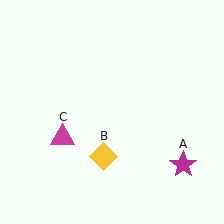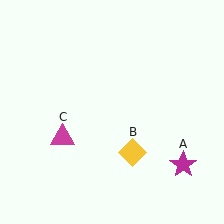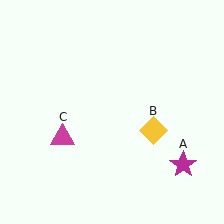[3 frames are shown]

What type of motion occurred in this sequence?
The yellow diamond (object B) rotated counterclockwise around the center of the scene.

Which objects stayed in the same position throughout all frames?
Magenta star (object A) and magenta triangle (object C) remained stationary.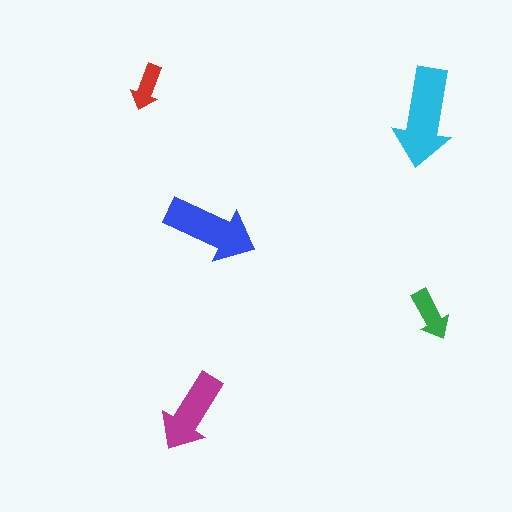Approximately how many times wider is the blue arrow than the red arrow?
About 2 times wider.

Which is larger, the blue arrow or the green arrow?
The blue one.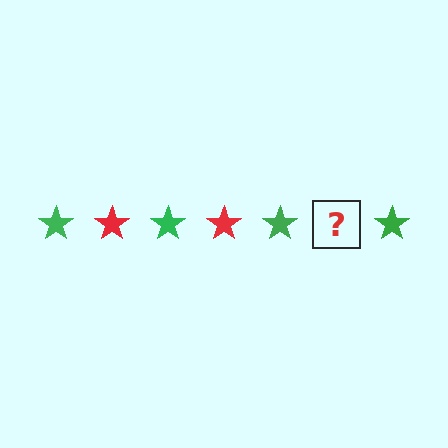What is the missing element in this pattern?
The missing element is a red star.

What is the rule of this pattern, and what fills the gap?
The rule is that the pattern cycles through green, red stars. The gap should be filled with a red star.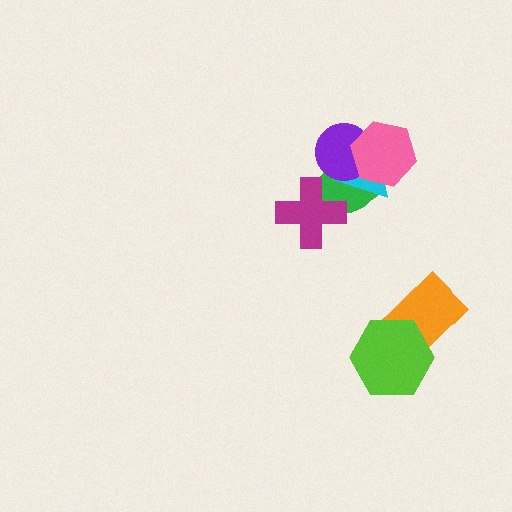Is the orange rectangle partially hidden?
Yes, it is partially covered by another shape.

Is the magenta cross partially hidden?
No, no other shape covers it.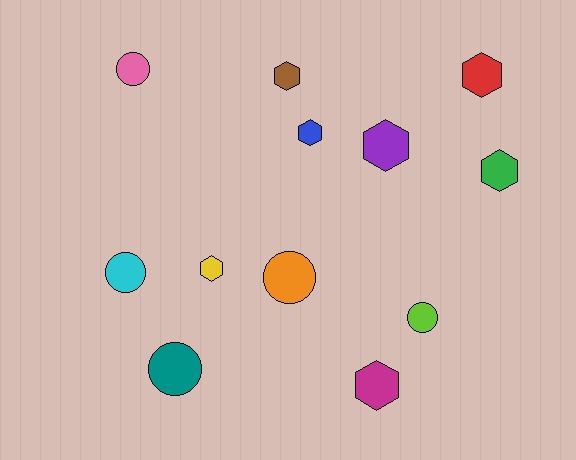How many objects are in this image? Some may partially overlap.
There are 12 objects.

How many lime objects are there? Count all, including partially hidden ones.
There is 1 lime object.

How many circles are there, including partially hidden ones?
There are 5 circles.